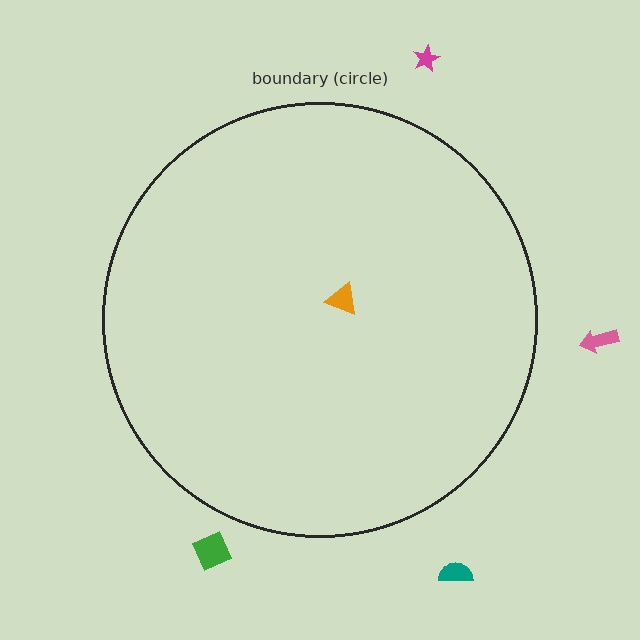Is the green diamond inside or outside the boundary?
Outside.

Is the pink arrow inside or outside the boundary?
Outside.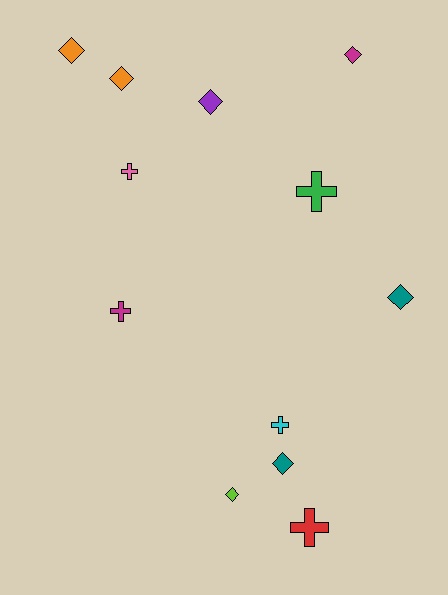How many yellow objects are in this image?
There are no yellow objects.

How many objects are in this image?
There are 12 objects.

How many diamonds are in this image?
There are 7 diamonds.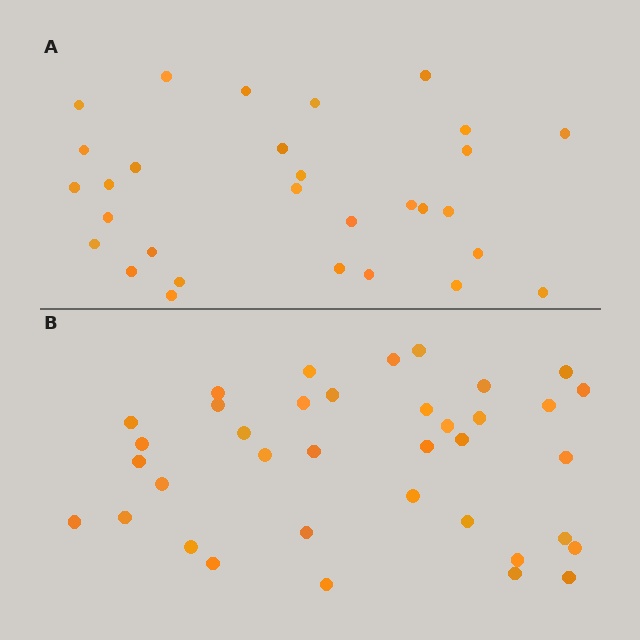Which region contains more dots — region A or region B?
Region B (the bottom region) has more dots.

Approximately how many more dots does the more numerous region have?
Region B has roughly 8 or so more dots than region A.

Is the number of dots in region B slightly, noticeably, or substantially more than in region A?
Region B has only slightly more — the two regions are fairly close. The ratio is roughly 1.2 to 1.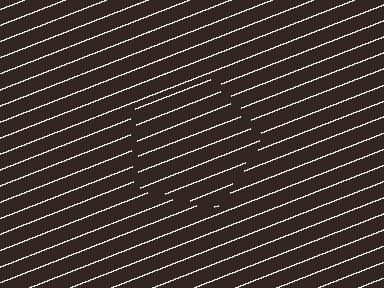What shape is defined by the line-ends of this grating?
An illusory pentagon. The interior of the shape contains the same grating, shifted by half a period — the contour is defined by the phase discontinuity where line-ends from the inner and outer gratings abut.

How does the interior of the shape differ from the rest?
The interior of the shape contains the same grating, shifted by half a period — the contour is defined by the phase discontinuity where line-ends from the inner and outer gratings abut.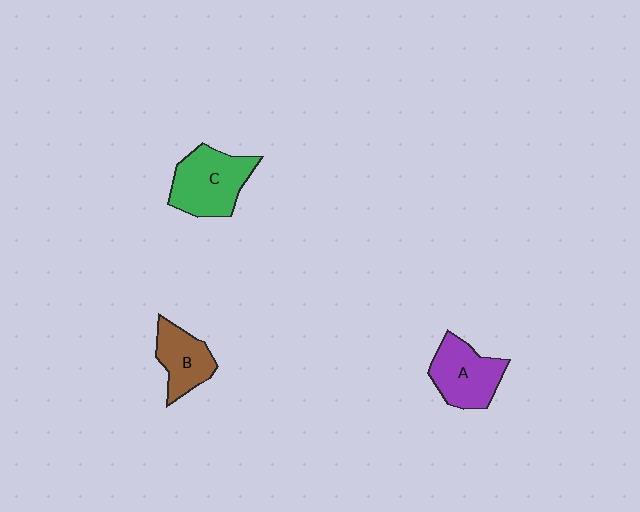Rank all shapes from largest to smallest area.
From largest to smallest: C (green), A (purple), B (brown).